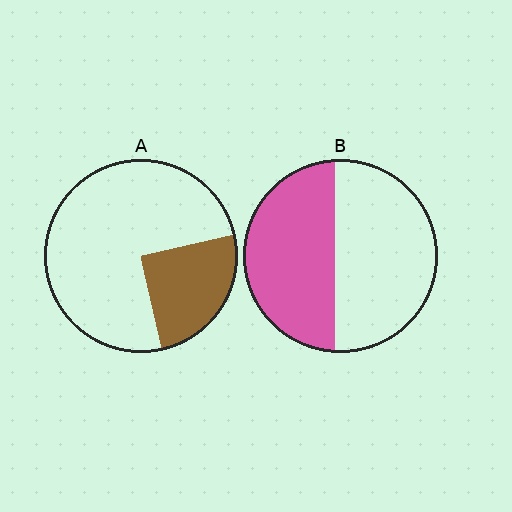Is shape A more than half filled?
No.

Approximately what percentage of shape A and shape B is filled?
A is approximately 25% and B is approximately 45%.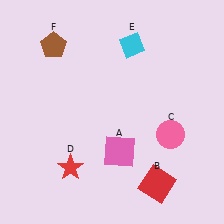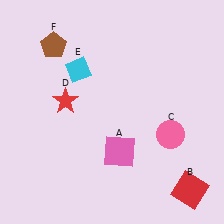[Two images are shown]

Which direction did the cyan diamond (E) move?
The cyan diamond (E) moved left.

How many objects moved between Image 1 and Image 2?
3 objects moved between the two images.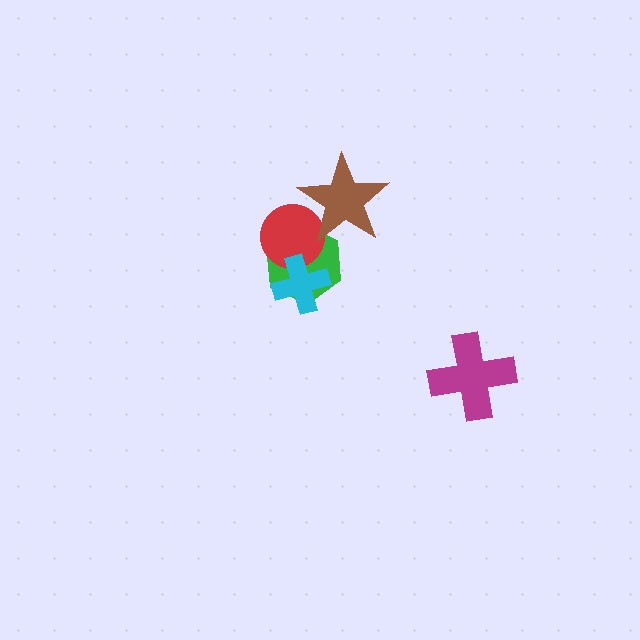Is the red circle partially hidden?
Yes, it is partially covered by another shape.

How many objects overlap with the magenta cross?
0 objects overlap with the magenta cross.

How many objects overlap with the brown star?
2 objects overlap with the brown star.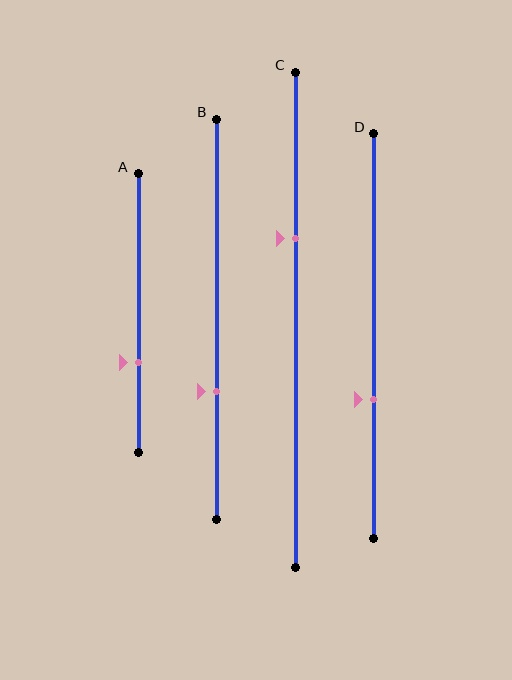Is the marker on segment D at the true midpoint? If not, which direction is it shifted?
No, the marker on segment D is shifted downward by about 16% of the segment length.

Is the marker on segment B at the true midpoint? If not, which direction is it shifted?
No, the marker on segment B is shifted downward by about 18% of the segment length.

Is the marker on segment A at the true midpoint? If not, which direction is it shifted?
No, the marker on segment A is shifted downward by about 18% of the segment length.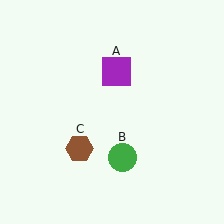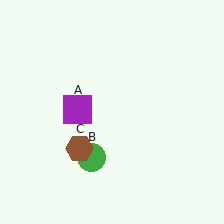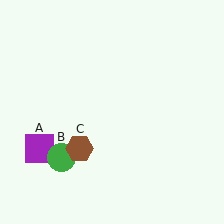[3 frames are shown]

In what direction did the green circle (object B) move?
The green circle (object B) moved left.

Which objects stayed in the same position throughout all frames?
Brown hexagon (object C) remained stationary.